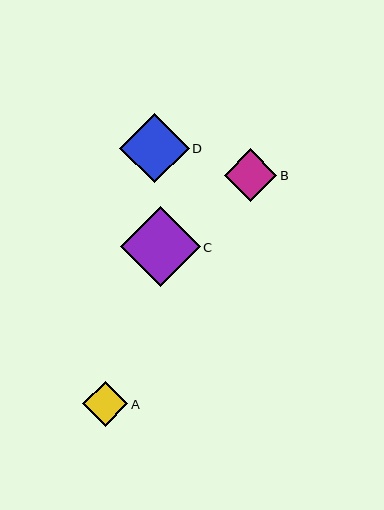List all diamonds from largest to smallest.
From largest to smallest: C, D, B, A.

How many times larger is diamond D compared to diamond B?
Diamond D is approximately 1.3 times the size of diamond B.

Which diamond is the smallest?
Diamond A is the smallest with a size of approximately 45 pixels.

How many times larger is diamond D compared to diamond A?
Diamond D is approximately 1.5 times the size of diamond A.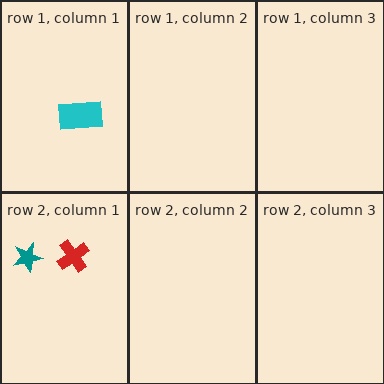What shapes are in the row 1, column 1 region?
The cyan rectangle.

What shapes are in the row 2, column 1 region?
The red cross, the teal star.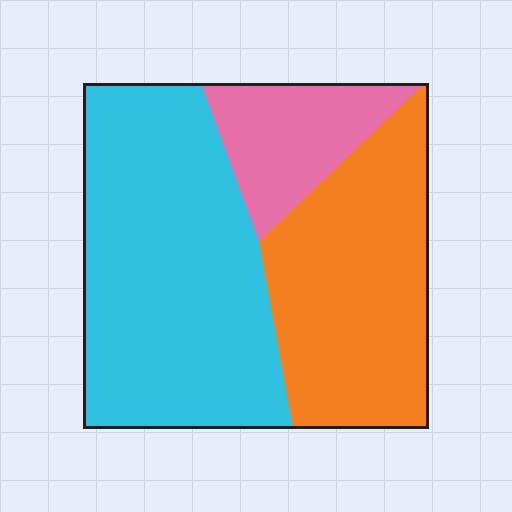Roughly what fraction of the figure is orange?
Orange takes up about three eighths (3/8) of the figure.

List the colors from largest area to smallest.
From largest to smallest: cyan, orange, pink.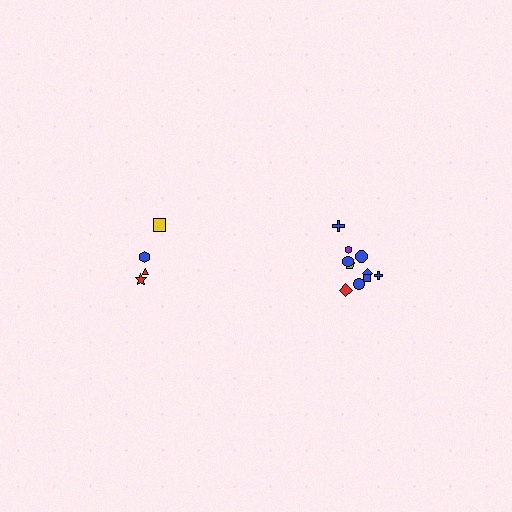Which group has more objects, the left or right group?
The right group.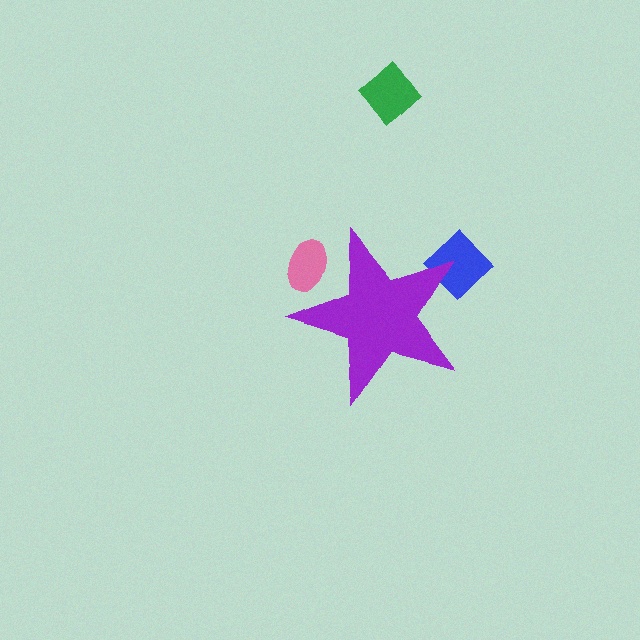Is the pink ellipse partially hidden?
Yes, the pink ellipse is partially hidden behind the purple star.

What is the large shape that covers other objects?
A purple star.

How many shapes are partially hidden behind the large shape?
2 shapes are partially hidden.